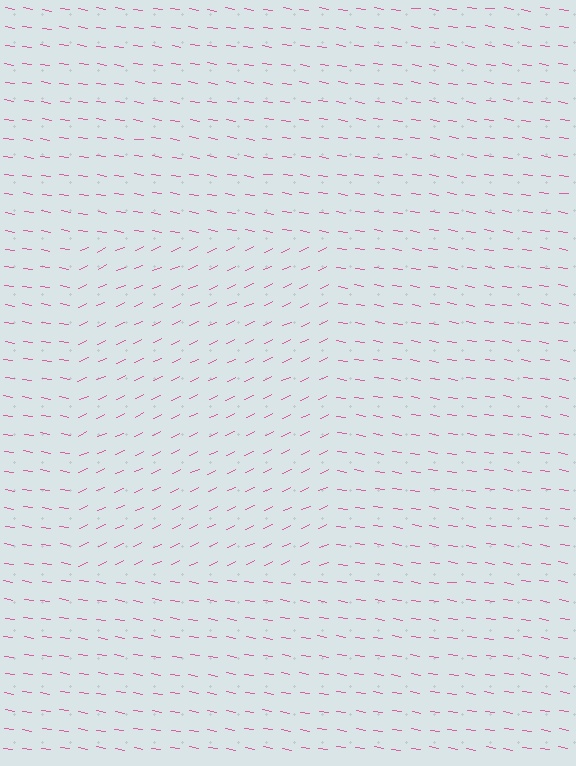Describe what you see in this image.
The image is filled with small pink line segments. A rectangle region in the image has lines oriented differently from the surrounding lines, creating a visible texture boundary.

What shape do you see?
I see a rectangle.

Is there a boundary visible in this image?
Yes, there is a texture boundary formed by a change in line orientation.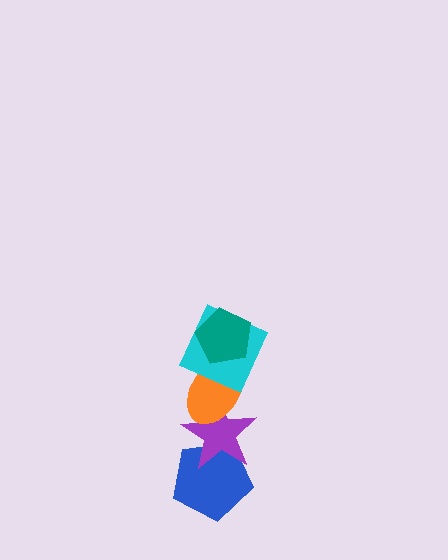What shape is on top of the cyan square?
The teal pentagon is on top of the cyan square.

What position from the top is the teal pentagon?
The teal pentagon is 1st from the top.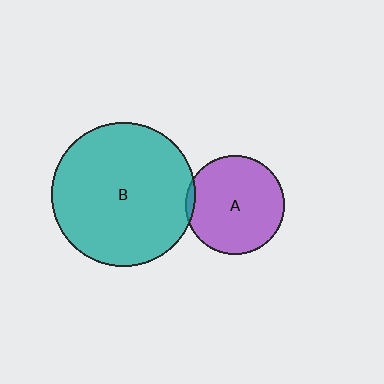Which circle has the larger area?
Circle B (teal).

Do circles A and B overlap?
Yes.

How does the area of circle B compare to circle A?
Approximately 2.1 times.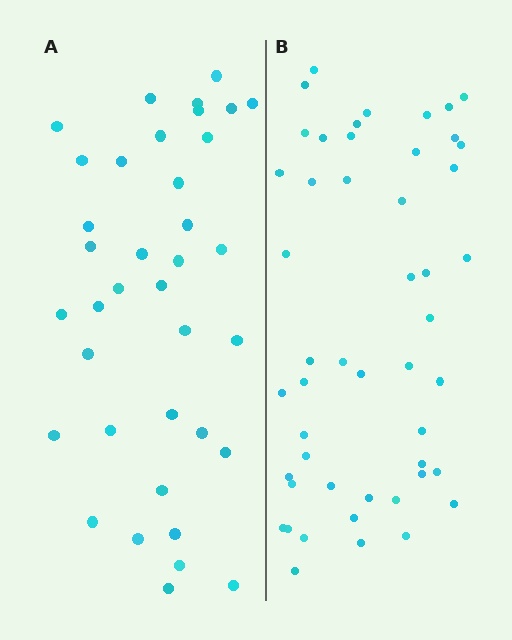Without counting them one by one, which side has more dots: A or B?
Region B (the right region) has more dots.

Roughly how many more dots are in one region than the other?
Region B has roughly 12 or so more dots than region A.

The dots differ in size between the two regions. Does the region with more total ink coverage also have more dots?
No. Region A has more total ink coverage because its dots are larger, but region B actually contains more individual dots. Total area can be misleading — the number of items is what matters here.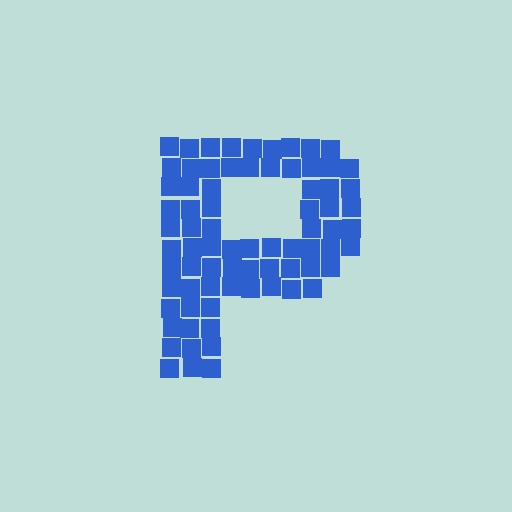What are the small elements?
The small elements are squares.